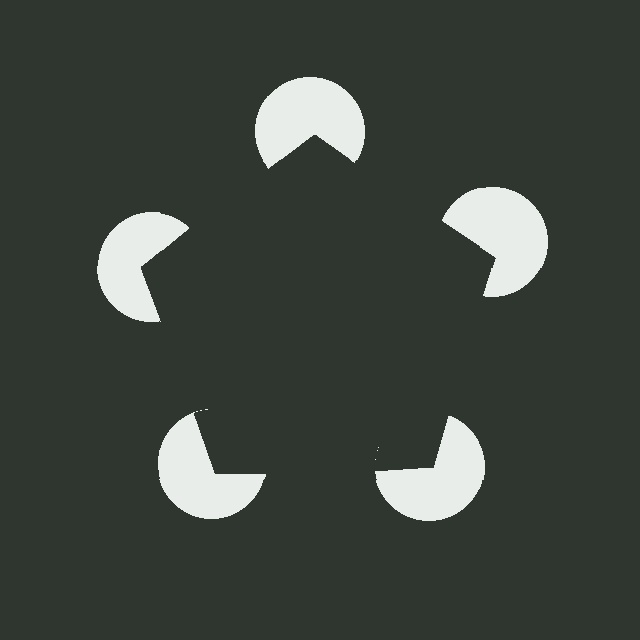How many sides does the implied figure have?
5 sides.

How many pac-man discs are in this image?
There are 5 — one at each vertex of the illusory pentagon.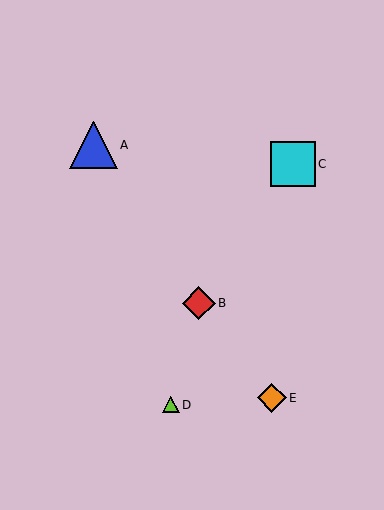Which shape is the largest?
The blue triangle (labeled A) is the largest.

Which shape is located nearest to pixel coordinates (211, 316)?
The red diamond (labeled B) at (199, 303) is nearest to that location.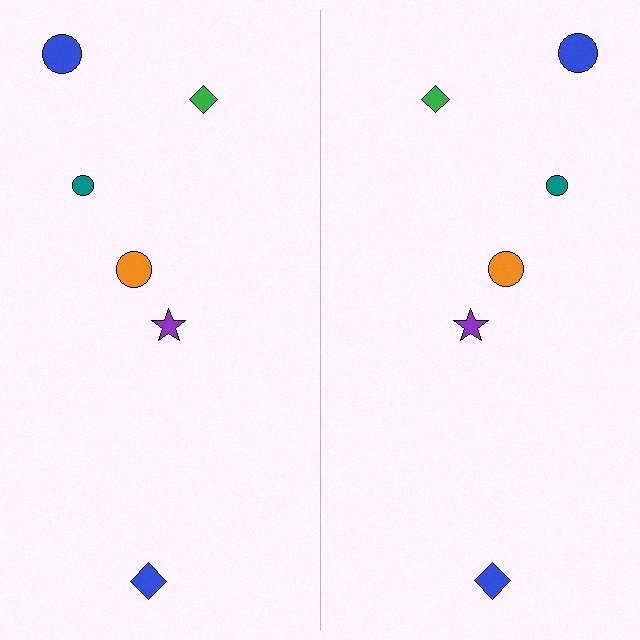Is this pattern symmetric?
Yes, this pattern has bilateral (reflection) symmetry.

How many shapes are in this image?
There are 12 shapes in this image.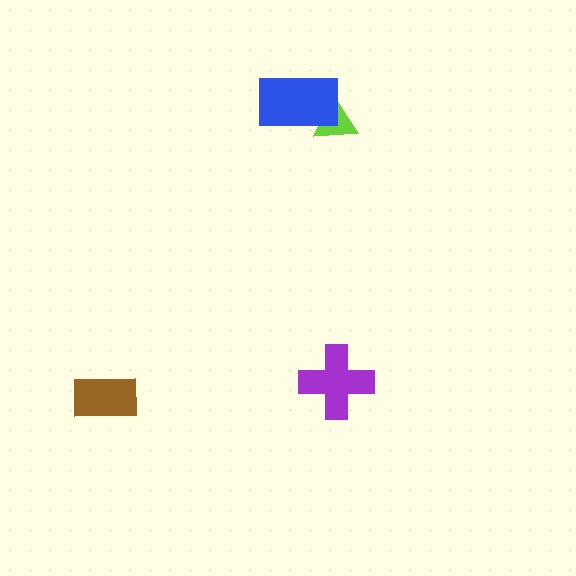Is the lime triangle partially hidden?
Yes, it is partially covered by another shape.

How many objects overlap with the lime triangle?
1 object overlaps with the lime triangle.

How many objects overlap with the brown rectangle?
0 objects overlap with the brown rectangle.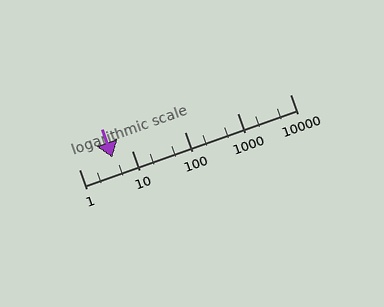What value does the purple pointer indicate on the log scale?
The pointer indicates approximately 4.3.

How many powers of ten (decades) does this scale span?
The scale spans 4 decades, from 1 to 10000.